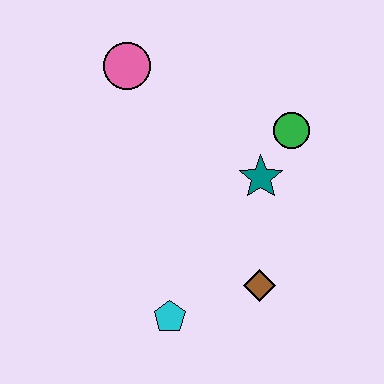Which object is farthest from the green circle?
The cyan pentagon is farthest from the green circle.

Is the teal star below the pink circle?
Yes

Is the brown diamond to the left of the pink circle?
No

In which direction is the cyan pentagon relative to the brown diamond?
The cyan pentagon is to the left of the brown diamond.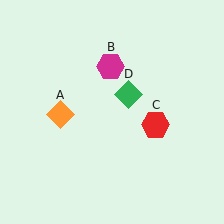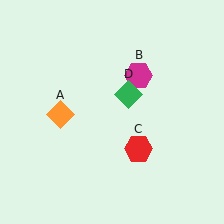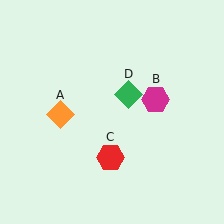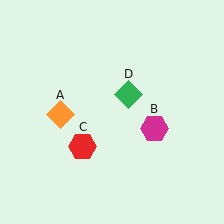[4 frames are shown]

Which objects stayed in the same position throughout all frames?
Orange diamond (object A) and green diamond (object D) remained stationary.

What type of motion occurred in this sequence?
The magenta hexagon (object B), red hexagon (object C) rotated clockwise around the center of the scene.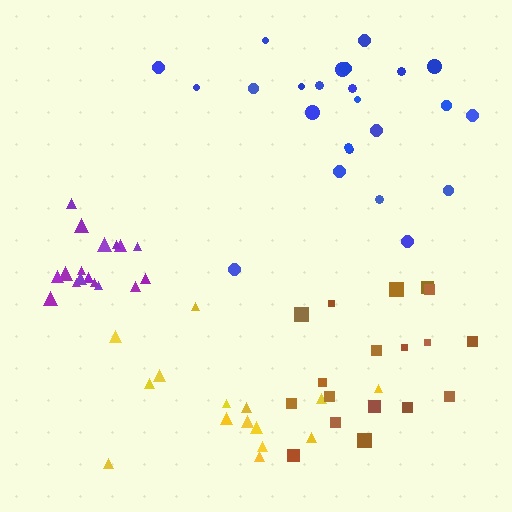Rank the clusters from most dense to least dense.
purple, blue, brown, yellow.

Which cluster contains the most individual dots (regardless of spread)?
Blue (25).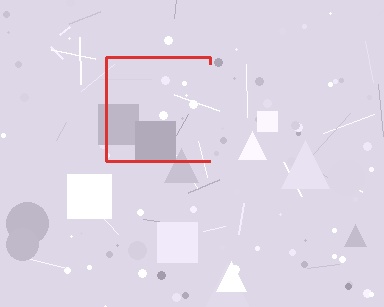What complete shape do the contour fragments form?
The contour fragments form a square.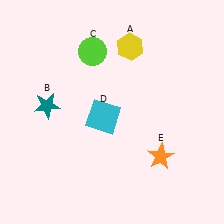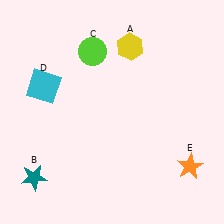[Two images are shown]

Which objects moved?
The objects that moved are: the teal star (B), the cyan square (D), the orange star (E).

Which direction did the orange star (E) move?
The orange star (E) moved right.